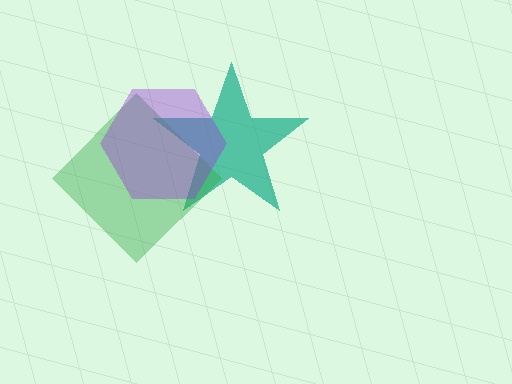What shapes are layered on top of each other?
The layered shapes are: a teal star, a green diamond, a purple hexagon.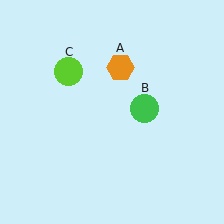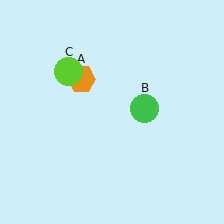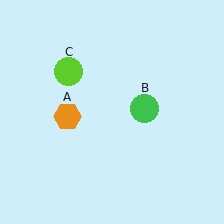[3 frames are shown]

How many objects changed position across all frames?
1 object changed position: orange hexagon (object A).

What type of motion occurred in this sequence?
The orange hexagon (object A) rotated counterclockwise around the center of the scene.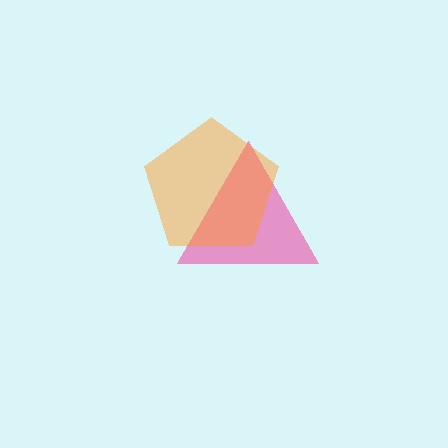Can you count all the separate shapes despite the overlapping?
Yes, there are 2 separate shapes.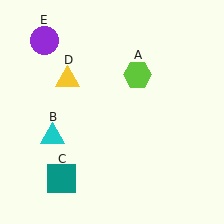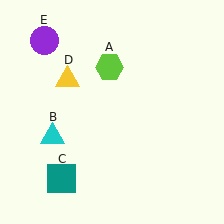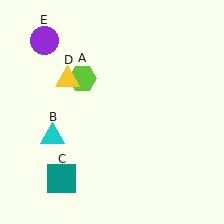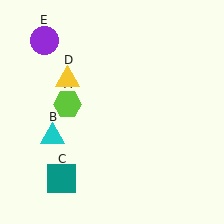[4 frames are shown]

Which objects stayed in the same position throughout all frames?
Cyan triangle (object B) and teal square (object C) and yellow triangle (object D) and purple circle (object E) remained stationary.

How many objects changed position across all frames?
1 object changed position: lime hexagon (object A).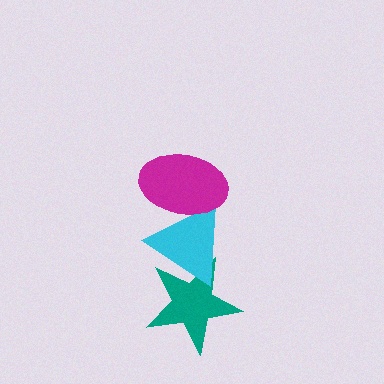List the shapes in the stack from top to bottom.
From top to bottom: the magenta ellipse, the cyan triangle, the teal star.